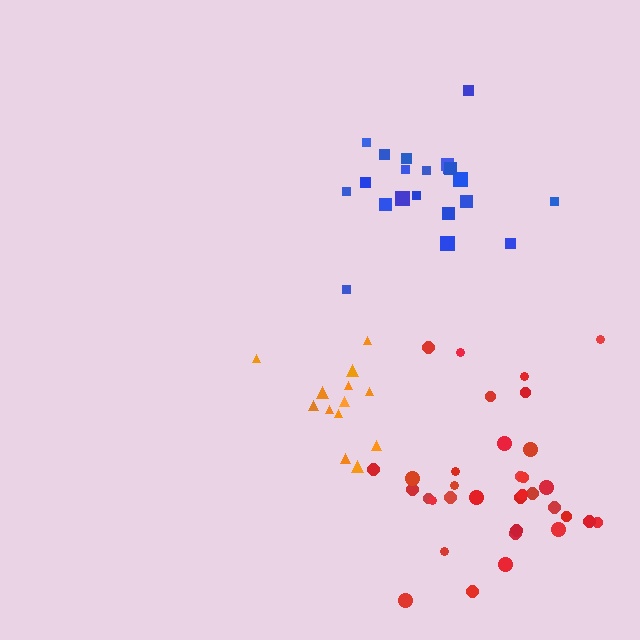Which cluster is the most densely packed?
Orange.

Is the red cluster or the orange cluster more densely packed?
Orange.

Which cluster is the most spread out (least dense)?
Blue.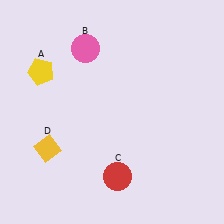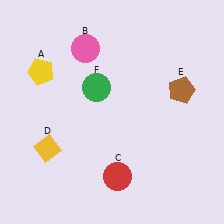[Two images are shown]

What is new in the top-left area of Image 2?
A green circle (F) was added in the top-left area of Image 2.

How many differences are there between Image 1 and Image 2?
There are 2 differences between the two images.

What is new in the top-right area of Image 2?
A brown pentagon (E) was added in the top-right area of Image 2.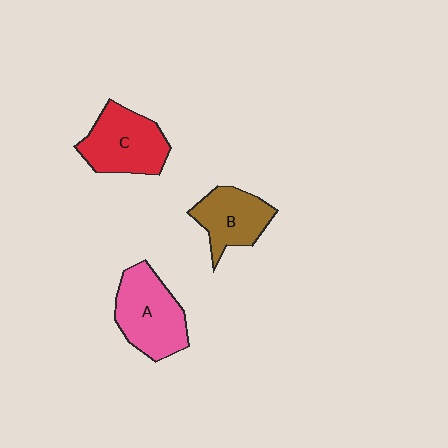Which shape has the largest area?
Shape A (pink).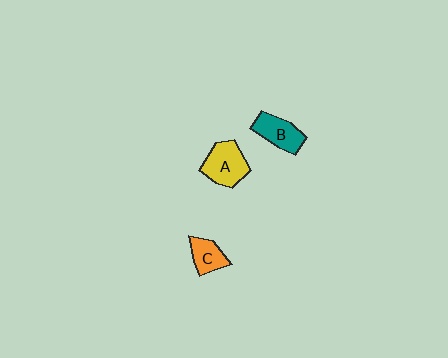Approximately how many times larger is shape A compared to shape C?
Approximately 1.5 times.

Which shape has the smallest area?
Shape C (orange).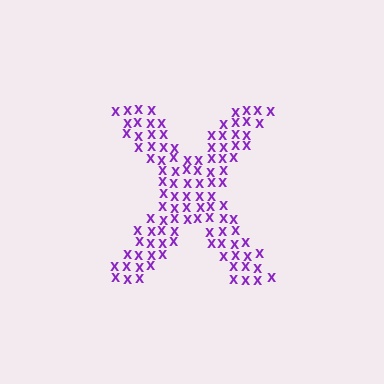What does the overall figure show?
The overall figure shows the letter X.